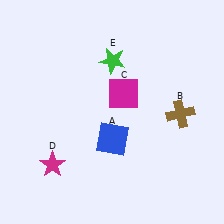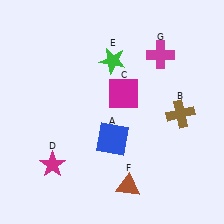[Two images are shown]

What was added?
A brown triangle (F), a magenta cross (G) were added in Image 2.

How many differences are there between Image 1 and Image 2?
There are 2 differences between the two images.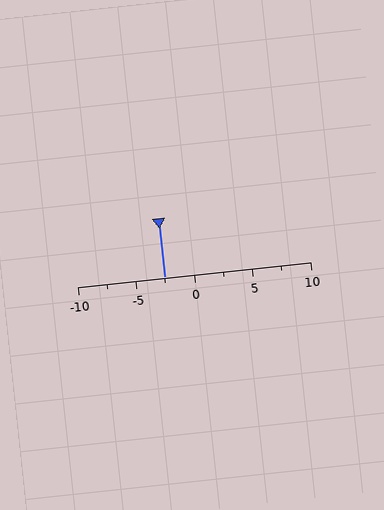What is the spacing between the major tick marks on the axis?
The major ticks are spaced 5 apart.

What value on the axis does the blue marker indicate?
The marker indicates approximately -2.5.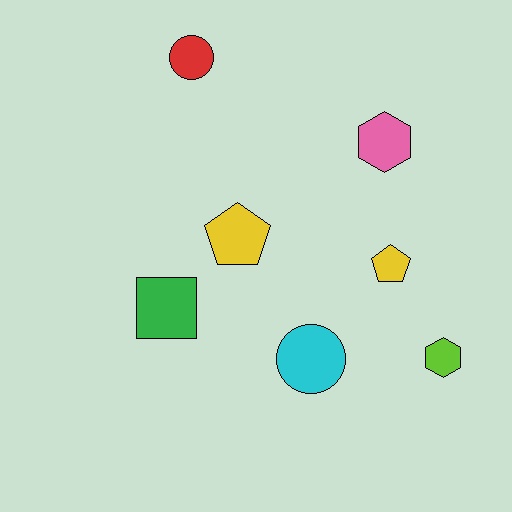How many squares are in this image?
There is 1 square.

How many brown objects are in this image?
There are no brown objects.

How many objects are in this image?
There are 7 objects.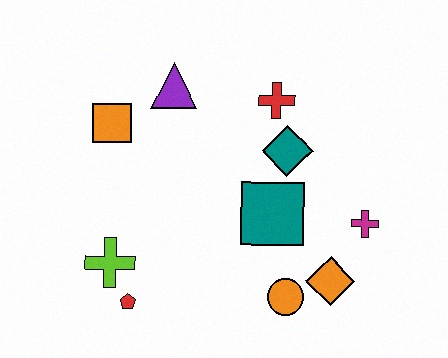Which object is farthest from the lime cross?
The magenta cross is farthest from the lime cross.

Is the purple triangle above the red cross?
Yes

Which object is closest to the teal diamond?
The red cross is closest to the teal diamond.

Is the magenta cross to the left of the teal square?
No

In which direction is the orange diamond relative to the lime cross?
The orange diamond is to the right of the lime cross.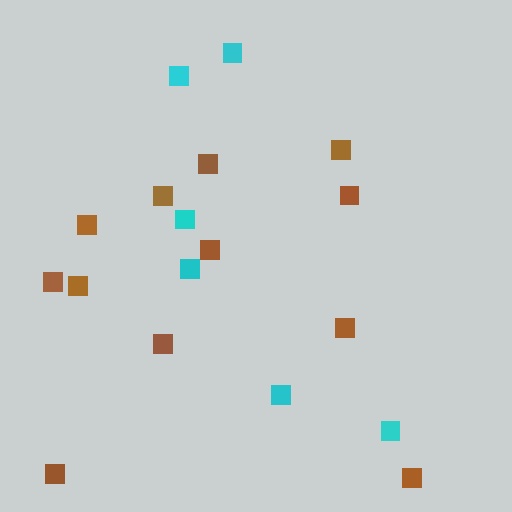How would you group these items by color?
There are 2 groups: one group of brown squares (12) and one group of cyan squares (6).